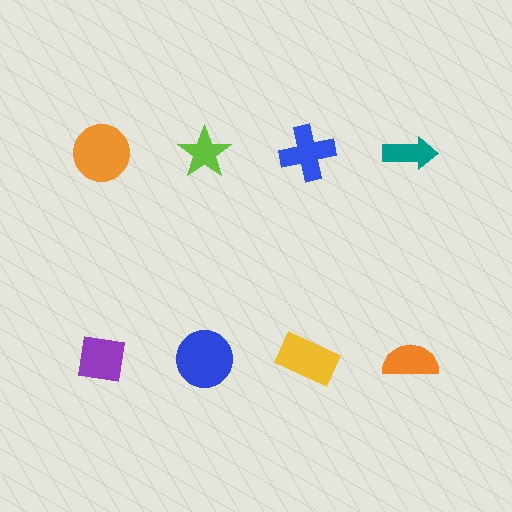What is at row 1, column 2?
A lime star.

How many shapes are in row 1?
4 shapes.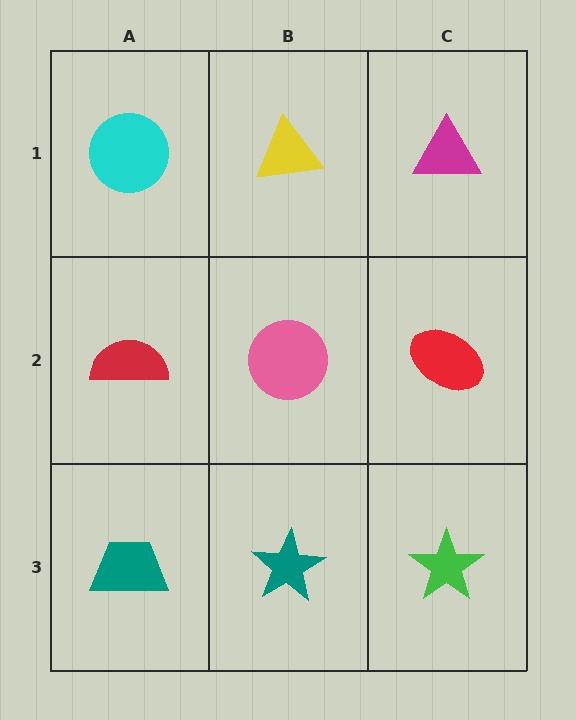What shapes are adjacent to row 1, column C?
A red ellipse (row 2, column C), a yellow triangle (row 1, column B).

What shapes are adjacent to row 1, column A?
A red semicircle (row 2, column A), a yellow triangle (row 1, column B).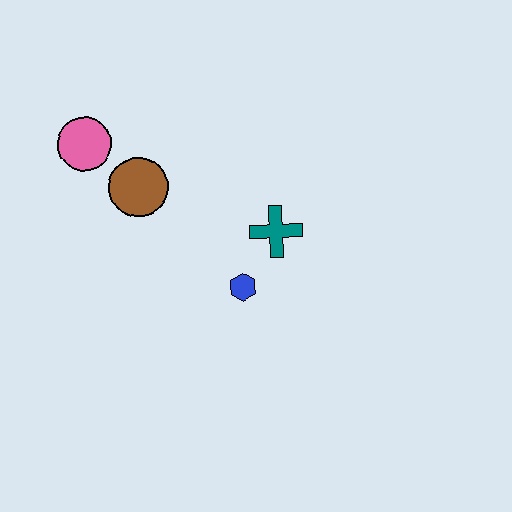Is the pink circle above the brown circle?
Yes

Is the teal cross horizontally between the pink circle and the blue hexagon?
No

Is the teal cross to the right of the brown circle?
Yes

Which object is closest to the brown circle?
The pink circle is closest to the brown circle.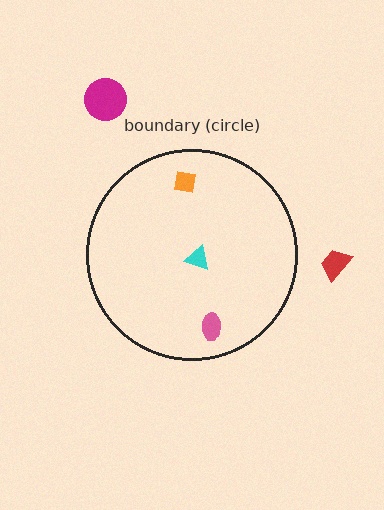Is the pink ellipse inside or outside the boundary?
Inside.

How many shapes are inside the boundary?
3 inside, 2 outside.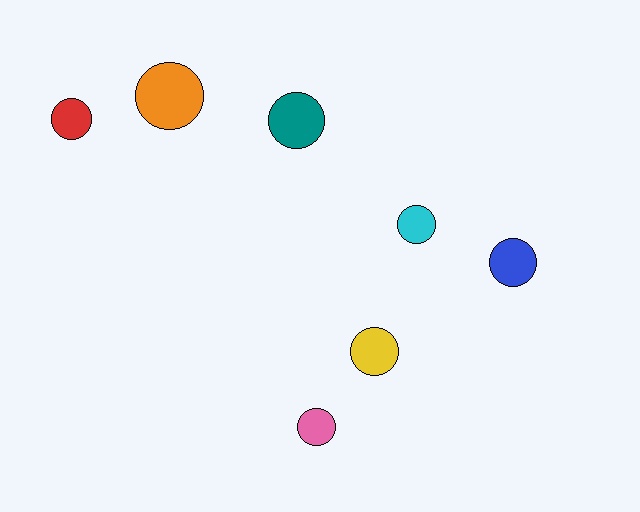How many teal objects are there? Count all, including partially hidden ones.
There is 1 teal object.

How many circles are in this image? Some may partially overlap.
There are 7 circles.